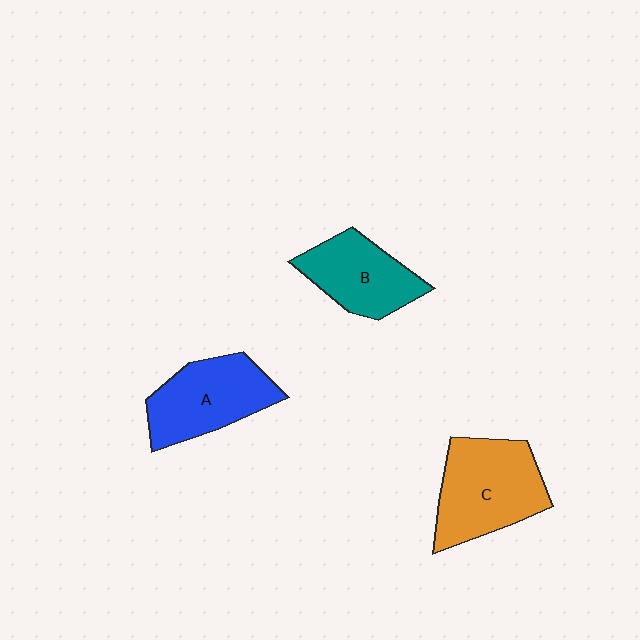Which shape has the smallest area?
Shape B (teal).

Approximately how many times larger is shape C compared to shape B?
Approximately 1.3 times.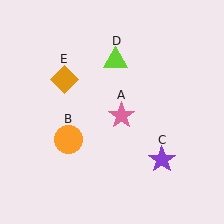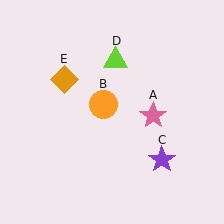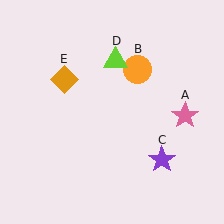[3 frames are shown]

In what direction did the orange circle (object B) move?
The orange circle (object B) moved up and to the right.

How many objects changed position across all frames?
2 objects changed position: pink star (object A), orange circle (object B).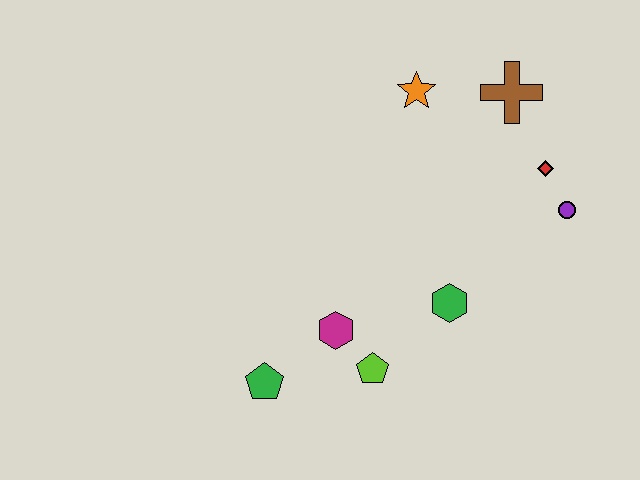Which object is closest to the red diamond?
The purple circle is closest to the red diamond.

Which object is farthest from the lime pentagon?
The brown cross is farthest from the lime pentagon.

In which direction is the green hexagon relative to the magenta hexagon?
The green hexagon is to the right of the magenta hexagon.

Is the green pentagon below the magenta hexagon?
Yes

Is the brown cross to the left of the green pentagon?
No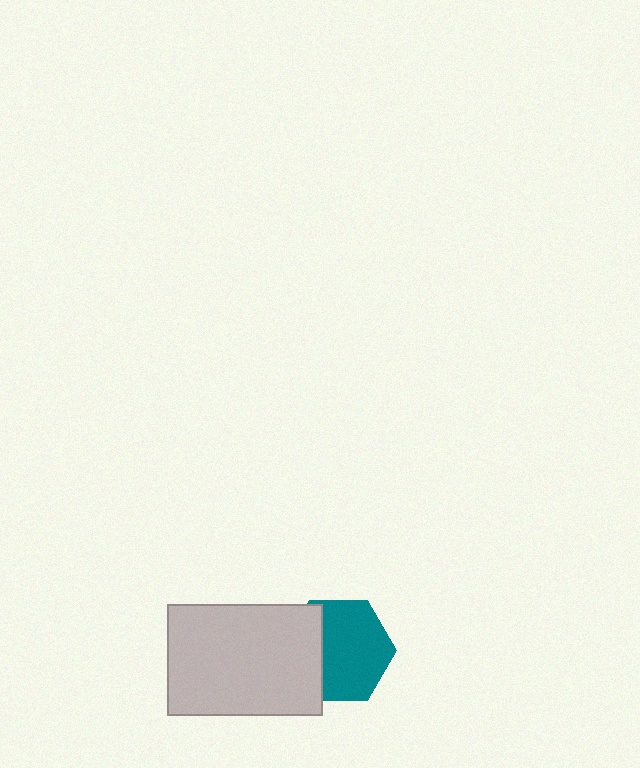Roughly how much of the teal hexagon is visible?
Most of it is visible (roughly 68%).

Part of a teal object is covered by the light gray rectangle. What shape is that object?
It is a hexagon.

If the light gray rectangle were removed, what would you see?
You would see the complete teal hexagon.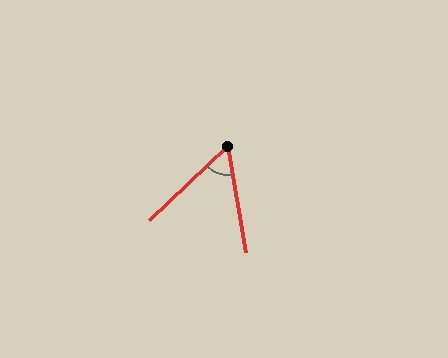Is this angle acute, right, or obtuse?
It is acute.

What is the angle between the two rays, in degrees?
Approximately 56 degrees.